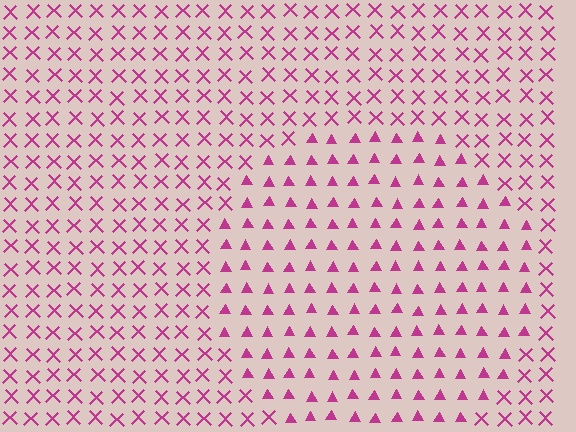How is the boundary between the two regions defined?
The boundary is defined by a change in element shape: triangles inside vs. X marks outside. All elements share the same color and spacing.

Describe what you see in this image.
The image is filled with small magenta elements arranged in a uniform grid. A circle-shaped region contains triangles, while the surrounding area contains X marks. The boundary is defined purely by the change in element shape.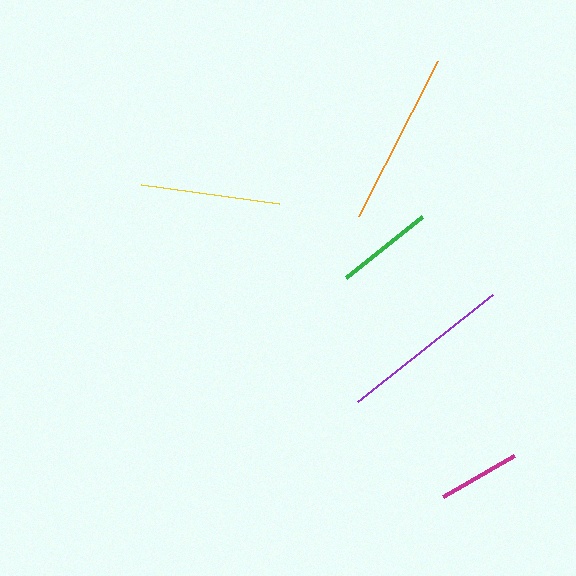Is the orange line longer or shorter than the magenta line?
The orange line is longer than the magenta line.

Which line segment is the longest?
The orange line is the longest at approximately 174 pixels.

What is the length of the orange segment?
The orange segment is approximately 174 pixels long.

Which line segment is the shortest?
The magenta line is the shortest at approximately 81 pixels.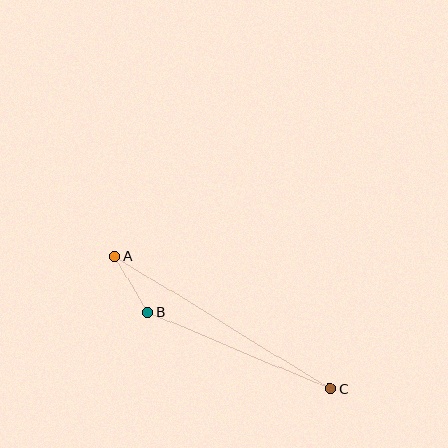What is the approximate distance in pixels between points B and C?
The distance between B and C is approximately 198 pixels.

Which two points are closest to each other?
Points A and B are closest to each other.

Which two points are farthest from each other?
Points A and C are farthest from each other.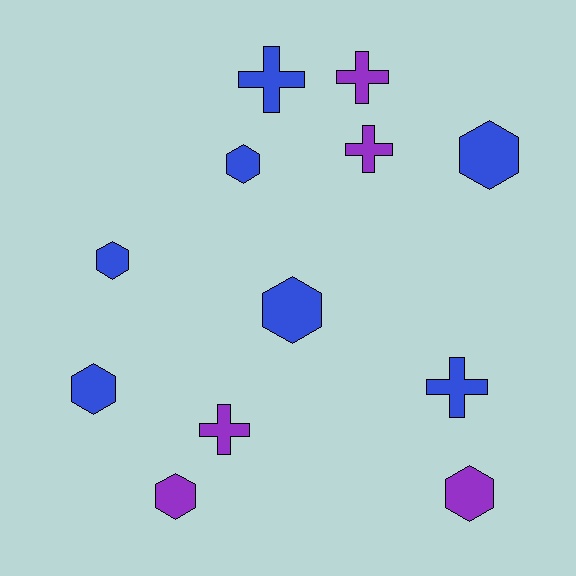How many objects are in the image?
There are 12 objects.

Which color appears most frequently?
Blue, with 7 objects.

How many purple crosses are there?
There are 3 purple crosses.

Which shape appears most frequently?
Hexagon, with 7 objects.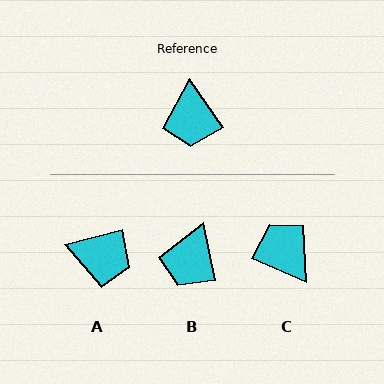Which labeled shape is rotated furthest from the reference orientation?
C, about 148 degrees away.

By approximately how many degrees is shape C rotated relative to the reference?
Approximately 148 degrees clockwise.